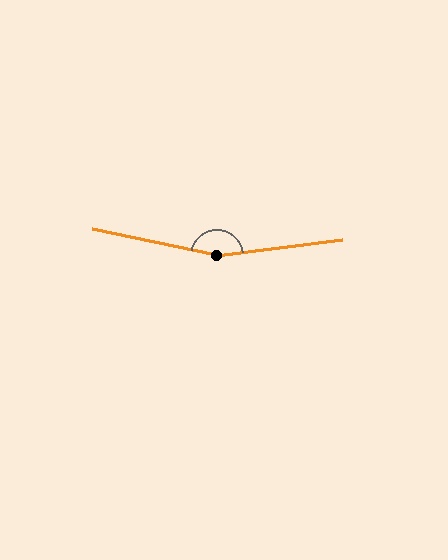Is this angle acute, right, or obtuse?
It is obtuse.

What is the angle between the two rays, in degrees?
Approximately 161 degrees.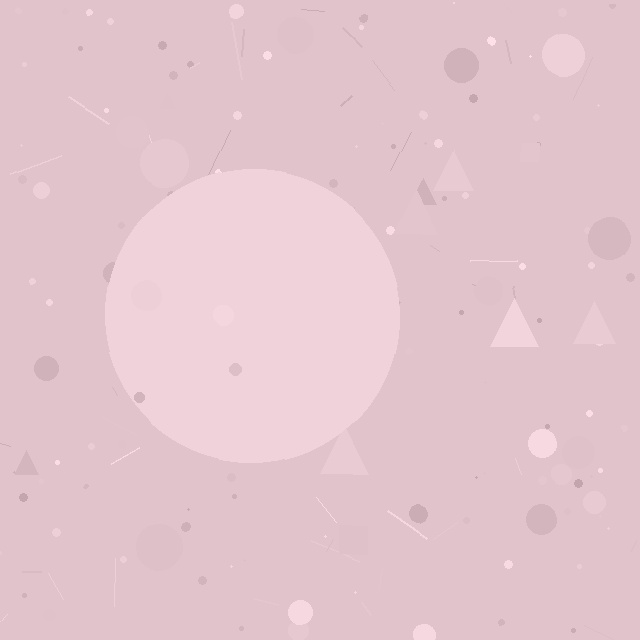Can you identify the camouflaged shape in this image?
The camouflaged shape is a circle.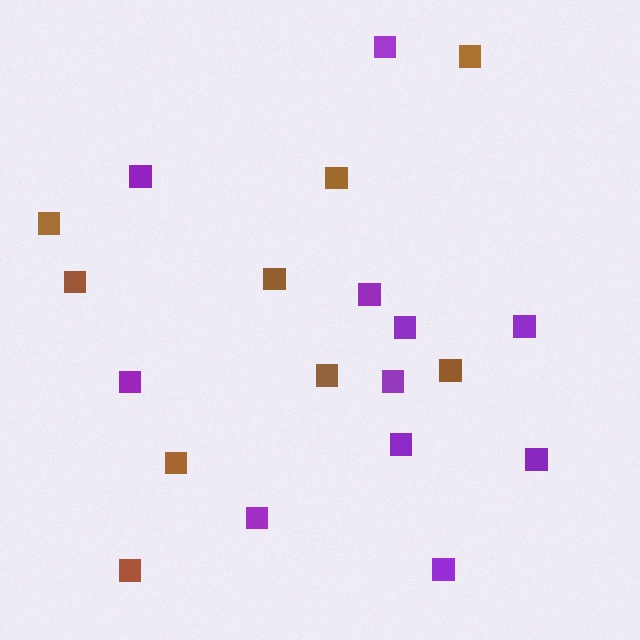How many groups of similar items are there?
There are 2 groups: one group of purple squares (11) and one group of brown squares (9).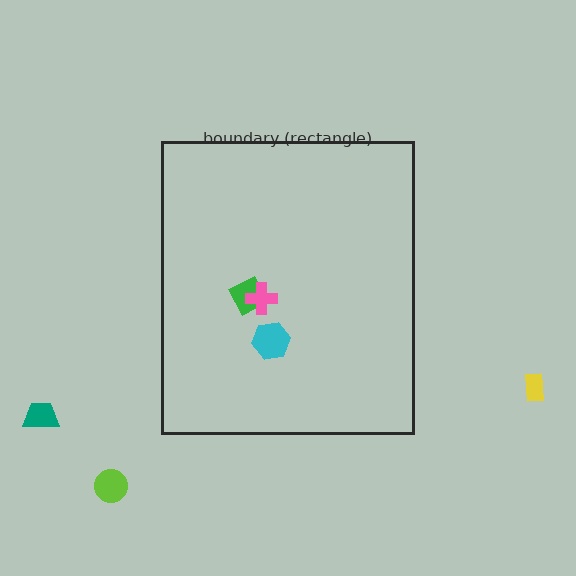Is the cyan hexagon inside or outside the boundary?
Inside.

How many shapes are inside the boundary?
3 inside, 3 outside.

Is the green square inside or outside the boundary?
Inside.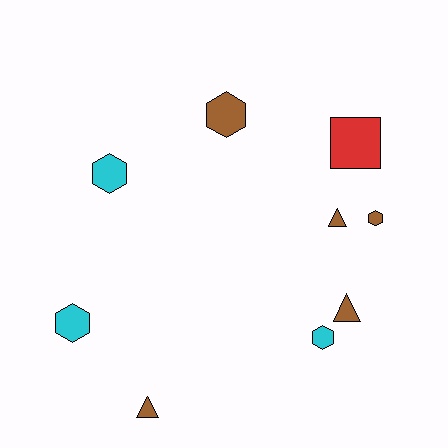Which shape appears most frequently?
Hexagon, with 5 objects.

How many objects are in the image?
There are 9 objects.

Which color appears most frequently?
Brown, with 5 objects.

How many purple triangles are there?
There are no purple triangles.